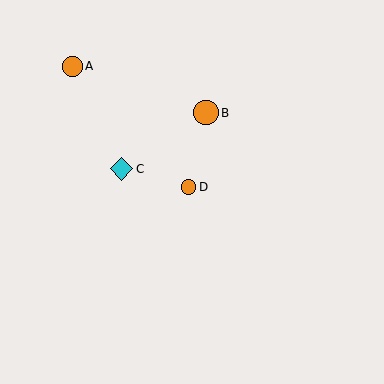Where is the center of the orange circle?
The center of the orange circle is at (206, 113).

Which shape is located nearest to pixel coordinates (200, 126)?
The orange circle (labeled B) at (206, 113) is nearest to that location.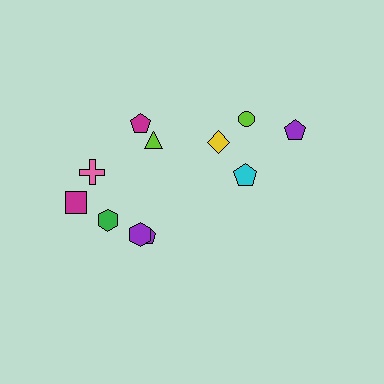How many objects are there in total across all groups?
There are 11 objects.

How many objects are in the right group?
There are 4 objects.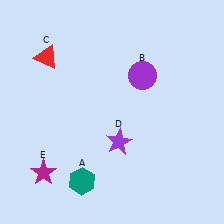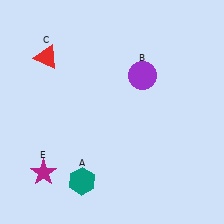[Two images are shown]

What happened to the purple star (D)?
The purple star (D) was removed in Image 2. It was in the bottom-right area of Image 1.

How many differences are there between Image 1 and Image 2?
There is 1 difference between the two images.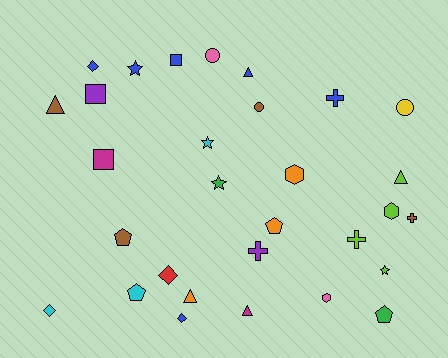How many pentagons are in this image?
There are 4 pentagons.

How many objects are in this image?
There are 30 objects.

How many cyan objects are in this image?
There are 3 cyan objects.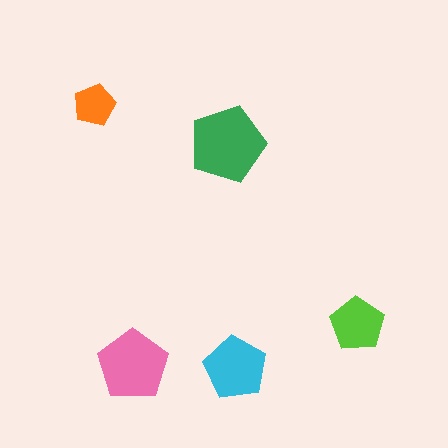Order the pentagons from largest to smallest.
the green one, the pink one, the cyan one, the lime one, the orange one.